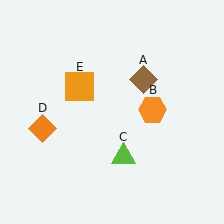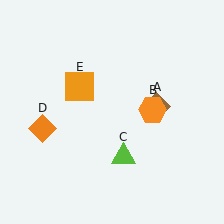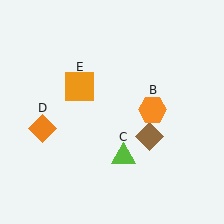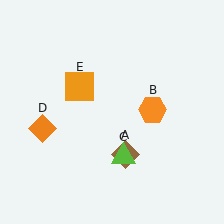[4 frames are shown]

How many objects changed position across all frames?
1 object changed position: brown diamond (object A).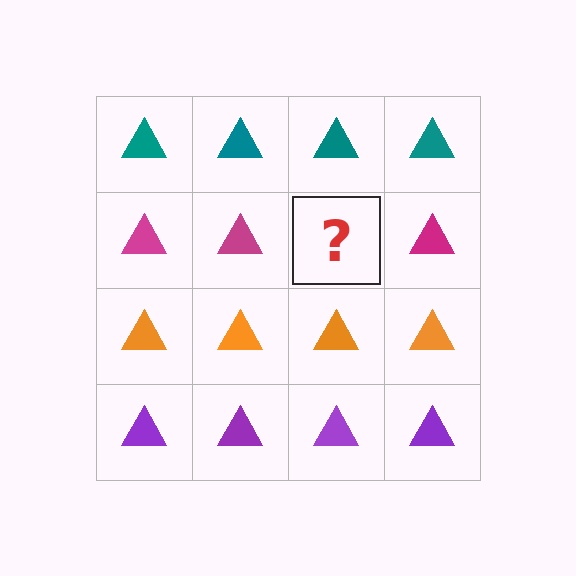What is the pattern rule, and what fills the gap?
The rule is that each row has a consistent color. The gap should be filled with a magenta triangle.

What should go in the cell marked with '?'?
The missing cell should contain a magenta triangle.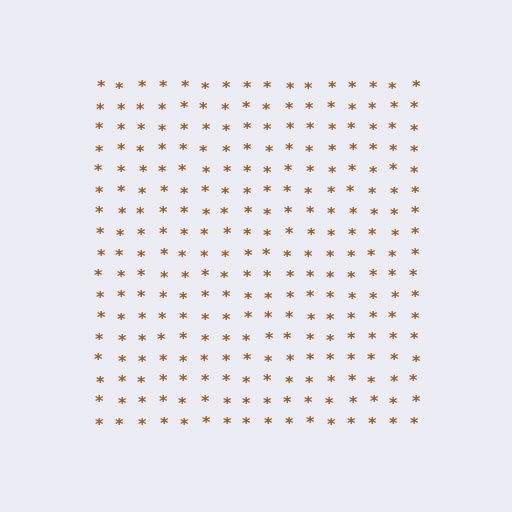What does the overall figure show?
The overall figure shows a square.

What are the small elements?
The small elements are asterisks.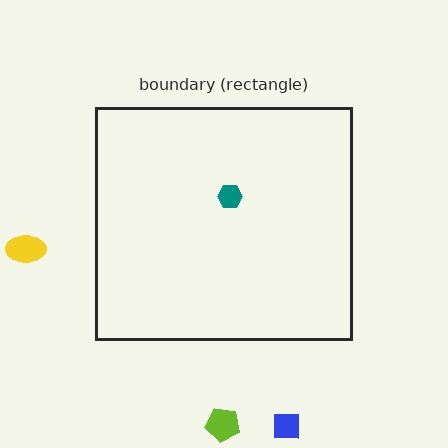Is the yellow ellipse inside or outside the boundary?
Outside.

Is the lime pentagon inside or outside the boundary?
Outside.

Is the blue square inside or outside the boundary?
Outside.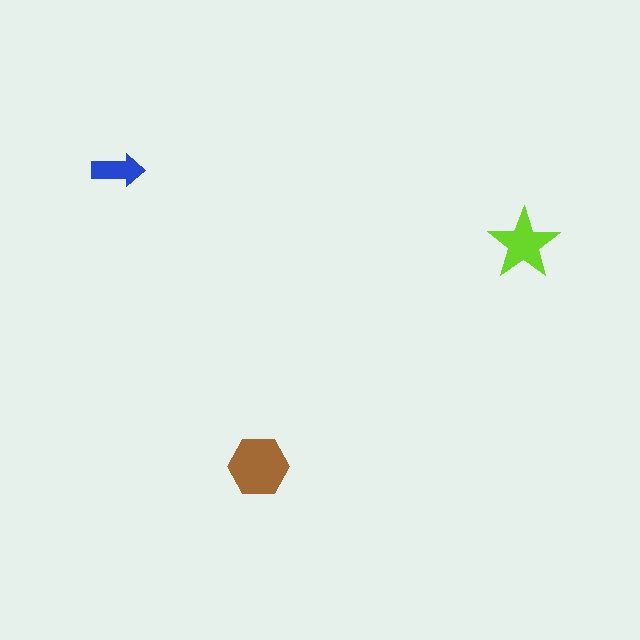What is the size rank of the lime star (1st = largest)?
2nd.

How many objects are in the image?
There are 3 objects in the image.